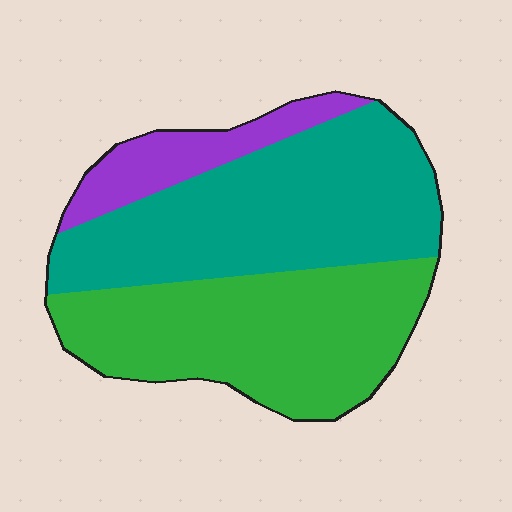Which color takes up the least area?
Purple, at roughly 15%.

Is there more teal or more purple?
Teal.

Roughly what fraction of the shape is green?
Green takes up between a third and a half of the shape.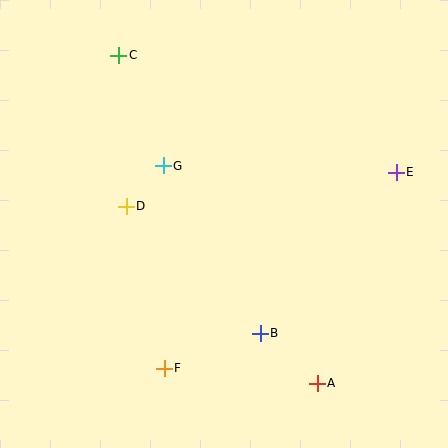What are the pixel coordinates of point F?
Point F is at (164, 368).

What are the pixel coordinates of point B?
Point B is at (260, 333).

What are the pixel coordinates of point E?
Point E is at (396, 173).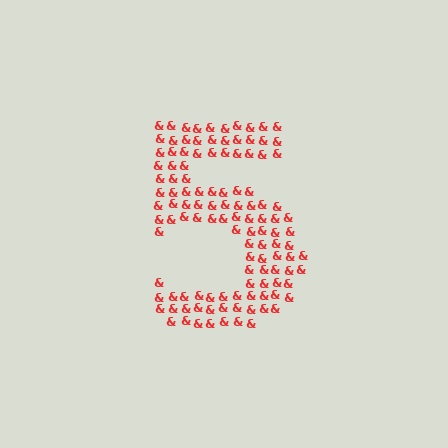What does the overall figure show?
The overall figure shows the digit 5.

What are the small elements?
The small elements are ampersands.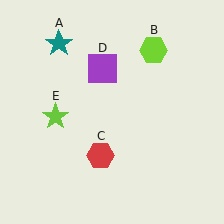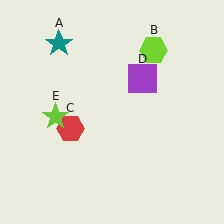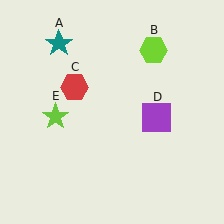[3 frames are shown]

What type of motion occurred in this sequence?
The red hexagon (object C), purple square (object D) rotated clockwise around the center of the scene.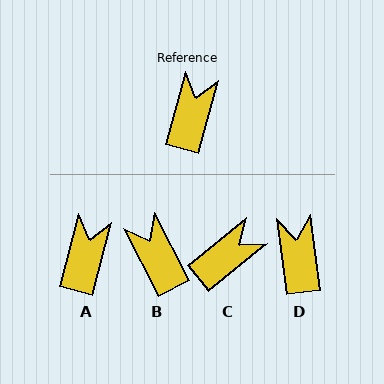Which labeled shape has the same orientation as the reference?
A.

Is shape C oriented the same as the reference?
No, it is off by about 36 degrees.